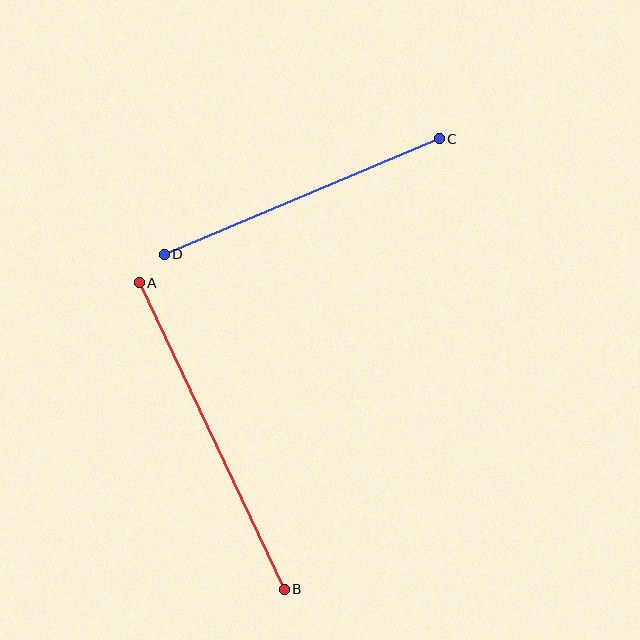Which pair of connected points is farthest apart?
Points A and B are farthest apart.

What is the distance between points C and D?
The distance is approximately 298 pixels.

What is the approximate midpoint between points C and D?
The midpoint is at approximately (302, 196) pixels.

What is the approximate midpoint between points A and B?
The midpoint is at approximately (212, 436) pixels.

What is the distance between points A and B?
The distance is approximately 339 pixels.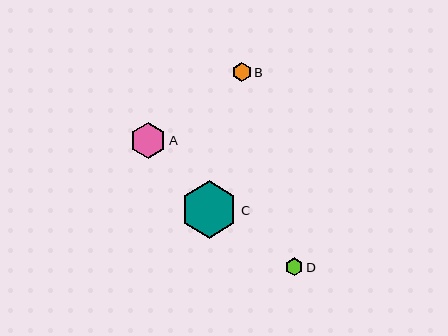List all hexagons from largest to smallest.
From largest to smallest: C, A, B, D.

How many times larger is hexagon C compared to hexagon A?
Hexagon C is approximately 1.6 times the size of hexagon A.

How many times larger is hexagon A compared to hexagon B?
Hexagon A is approximately 1.8 times the size of hexagon B.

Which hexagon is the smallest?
Hexagon D is the smallest with a size of approximately 18 pixels.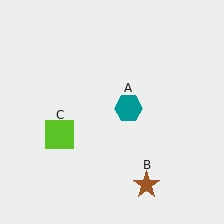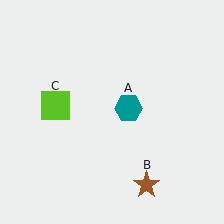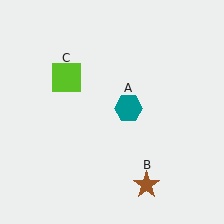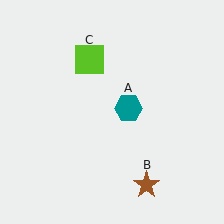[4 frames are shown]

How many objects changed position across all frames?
1 object changed position: lime square (object C).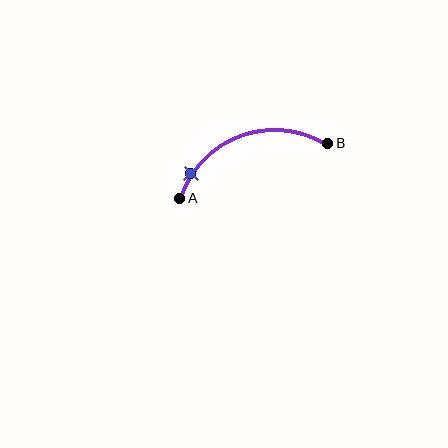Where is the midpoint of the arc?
The arc midpoint is the point on the curve farthest from the straight line joining A and B. It sits above that line.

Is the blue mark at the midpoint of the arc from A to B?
No. The blue mark lies on the arc but is closer to endpoint A. The arc midpoint would be at the point on the curve equidistant along the arc from both A and B.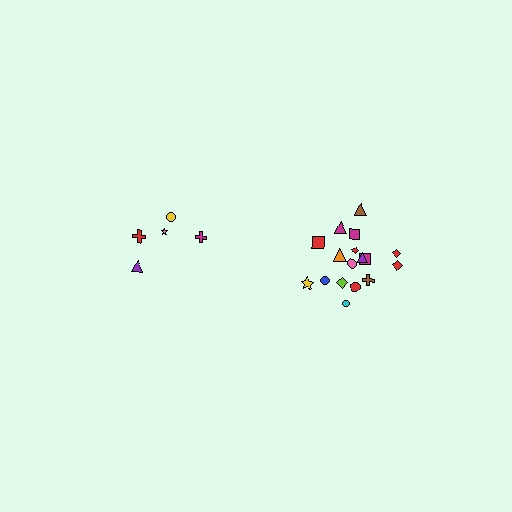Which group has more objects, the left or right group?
The right group.